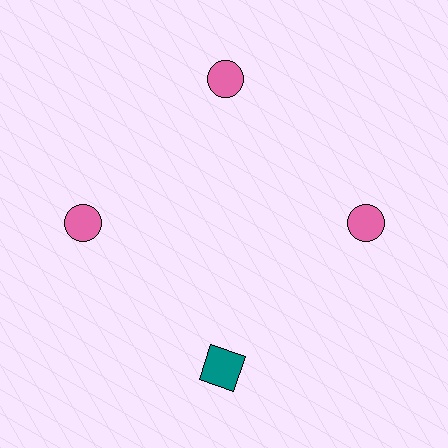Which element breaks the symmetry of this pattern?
The teal square at roughly the 6 o'clock position breaks the symmetry. All other shapes are pink circles.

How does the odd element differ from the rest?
It differs in both color (teal instead of pink) and shape (square instead of circle).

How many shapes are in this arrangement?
There are 4 shapes arranged in a ring pattern.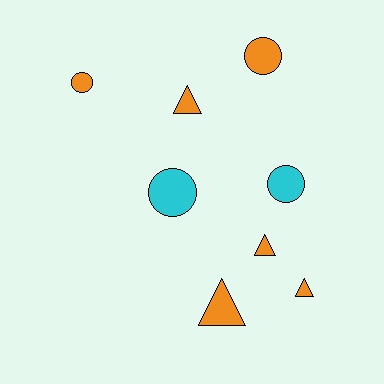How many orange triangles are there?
There are 4 orange triangles.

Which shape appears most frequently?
Triangle, with 4 objects.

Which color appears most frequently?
Orange, with 6 objects.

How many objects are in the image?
There are 8 objects.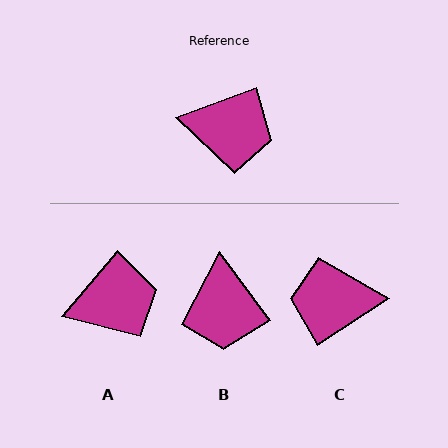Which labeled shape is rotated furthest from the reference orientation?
C, about 166 degrees away.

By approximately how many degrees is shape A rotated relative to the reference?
Approximately 30 degrees counter-clockwise.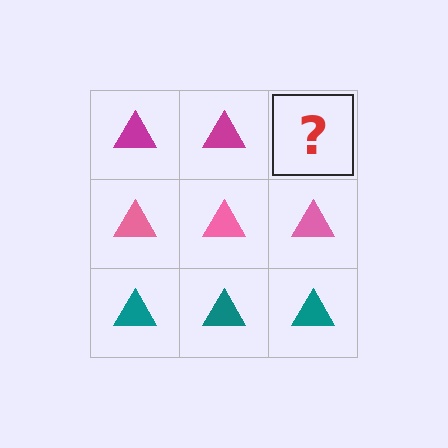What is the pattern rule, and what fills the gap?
The rule is that each row has a consistent color. The gap should be filled with a magenta triangle.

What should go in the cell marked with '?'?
The missing cell should contain a magenta triangle.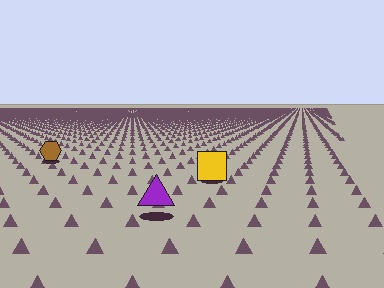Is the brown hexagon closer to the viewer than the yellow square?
No. The yellow square is closer — you can tell from the texture gradient: the ground texture is coarser near it.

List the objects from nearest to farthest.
From nearest to farthest: the purple triangle, the yellow square, the brown hexagon.